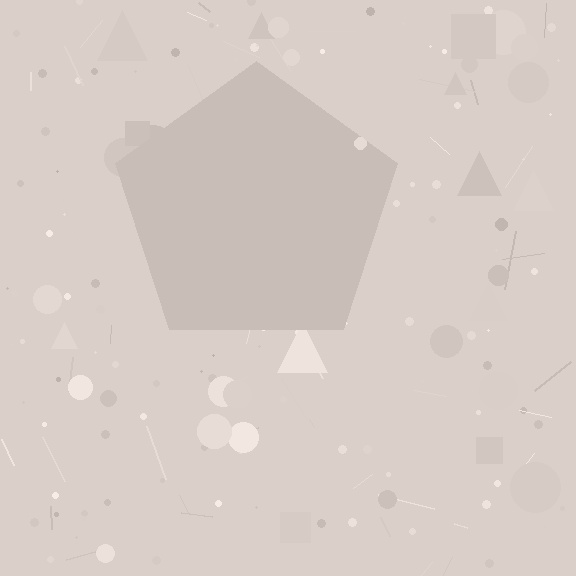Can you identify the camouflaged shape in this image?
The camouflaged shape is a pentagon.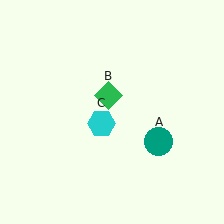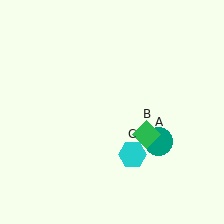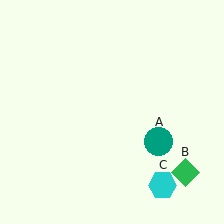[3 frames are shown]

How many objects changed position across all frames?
2 objects changed position: green diamond (object B), cyan hexagon (object C).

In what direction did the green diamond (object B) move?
The green diamond (object B) moved down and to the right.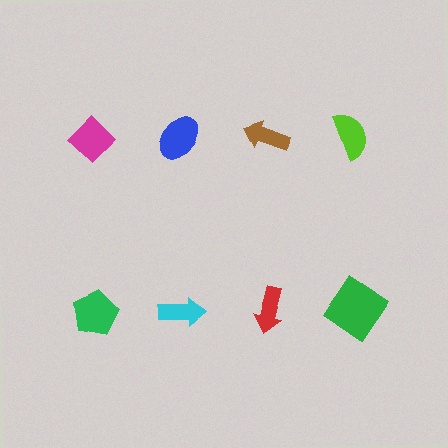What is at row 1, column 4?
A lime semicircle.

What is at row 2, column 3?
A red arrow.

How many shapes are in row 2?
4 shapes.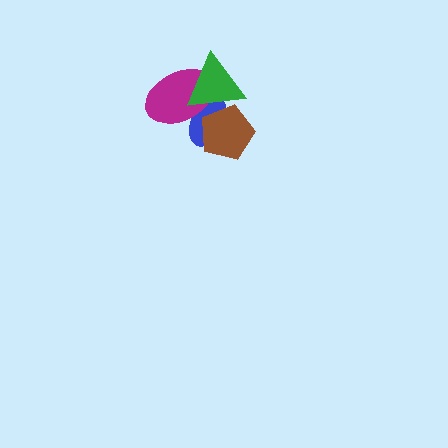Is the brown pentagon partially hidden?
Yes, it is partially covered by another shape.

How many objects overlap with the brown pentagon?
2 objects overlap with the brown pentagon.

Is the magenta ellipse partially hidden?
Yes, it is partially covered by another shape.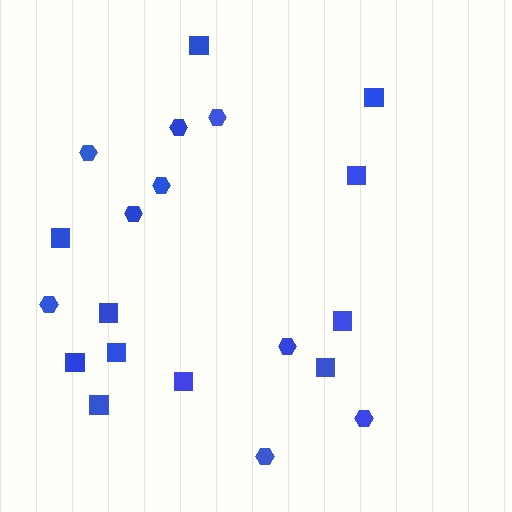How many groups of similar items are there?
There are 2 groups: one group of squares (11) and one group of hexagons (9).